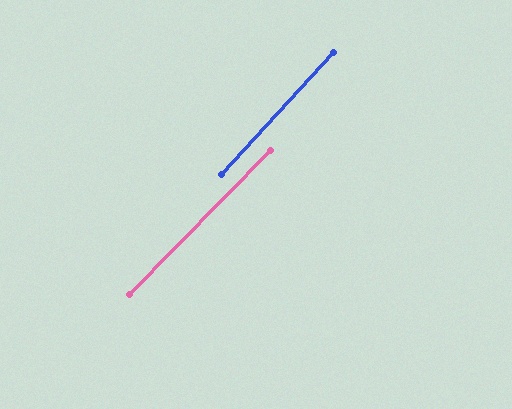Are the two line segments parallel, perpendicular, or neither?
Parallel — their directions differ by only 1.8°.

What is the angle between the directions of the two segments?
Approximately 2 degrees.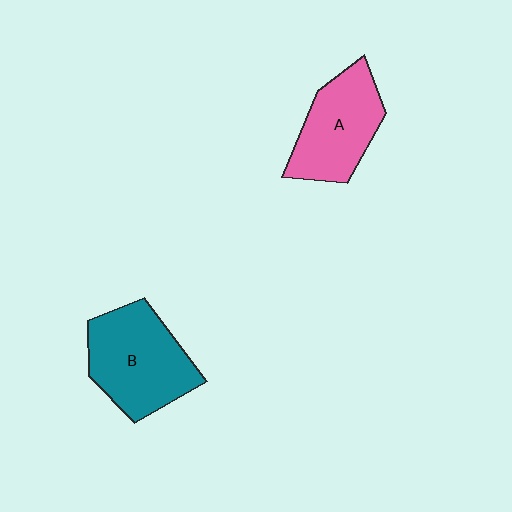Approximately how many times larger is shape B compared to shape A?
Approximately 1.2 times.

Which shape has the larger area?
Shape B (teal).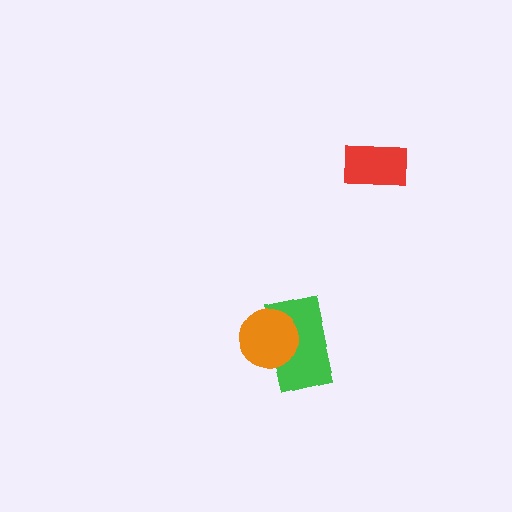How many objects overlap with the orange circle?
1 object overlaps with the orange circle.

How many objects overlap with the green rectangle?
1 object overlaps with the green rectangle.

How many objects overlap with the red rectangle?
0 objects overlap with the red rectangle.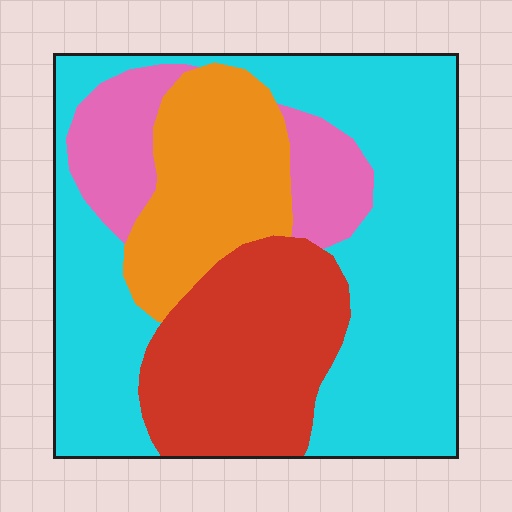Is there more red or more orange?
Red.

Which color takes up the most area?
Cyan, at roughly 50%.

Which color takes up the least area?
Pink, at roughly 15%.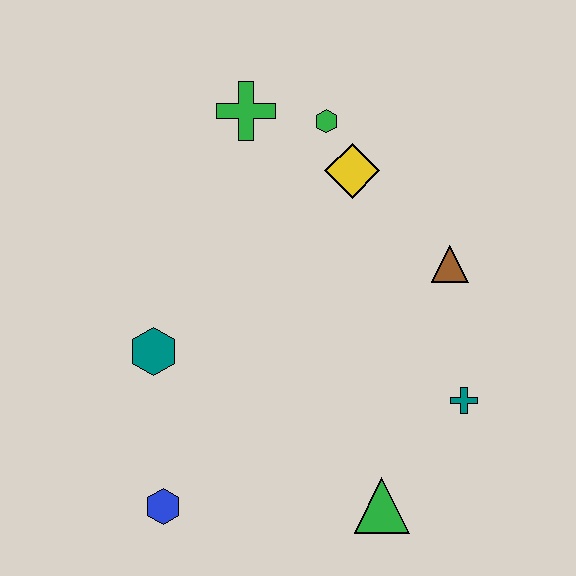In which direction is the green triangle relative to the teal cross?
The green triangle is below the teal cross.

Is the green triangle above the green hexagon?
No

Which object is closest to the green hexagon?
The yellow diamond is closest to the green hexagon.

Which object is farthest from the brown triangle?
The blue hexagon is farthest from the brown triangle.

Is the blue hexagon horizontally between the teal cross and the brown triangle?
No